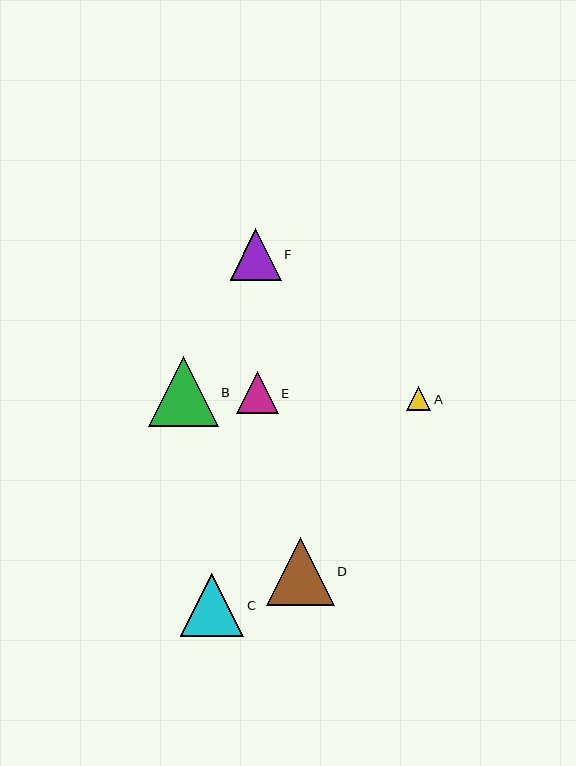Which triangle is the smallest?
Triangle A is the smallest with a size of approximately 25 pixels.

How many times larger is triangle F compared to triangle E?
Triangle F is approximately 1.2 times the size of triangle E.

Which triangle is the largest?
Triangle B is the largest with a size of approximately 70 pixels.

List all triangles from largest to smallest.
From largest to smallest: B, D, C, F, E, A.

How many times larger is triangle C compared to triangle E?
Triangle C is approximately 1.5 times the size of triangle E.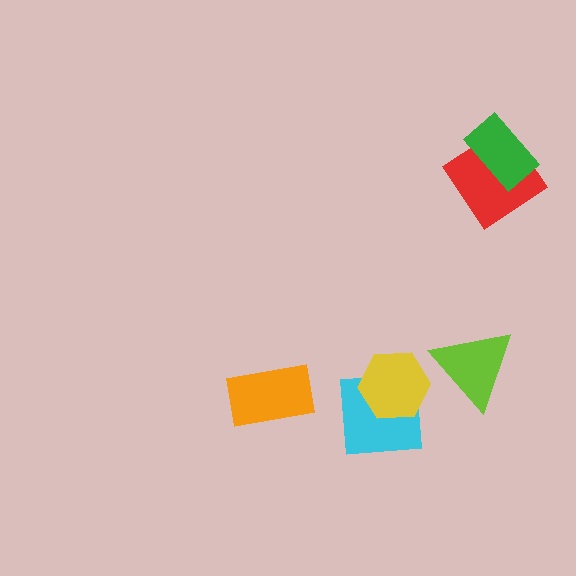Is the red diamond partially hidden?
Yes, it is partially covered by another shape.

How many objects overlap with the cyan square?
1 object overlaps with the cyan square.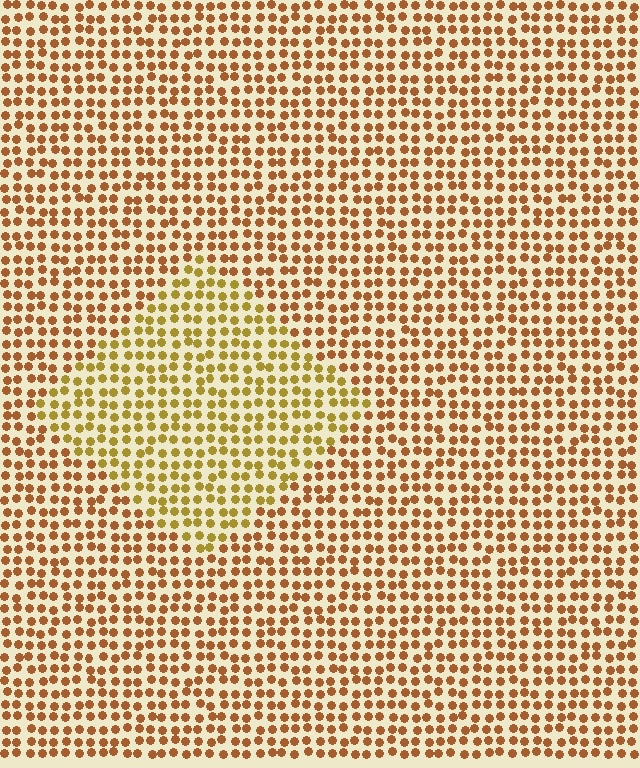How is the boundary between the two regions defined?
The boundary is defined purely by a slight shift in hue (about 27 degrees). Spacing, size, and orientation are identical on both sides.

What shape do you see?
I see a diamond.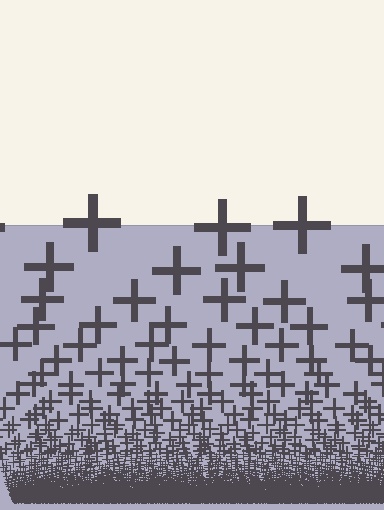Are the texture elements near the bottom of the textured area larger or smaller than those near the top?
Smaller. The gradient is inverted — elements near the bottom are smaller and denser.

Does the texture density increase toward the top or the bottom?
Density increases toward the bottom.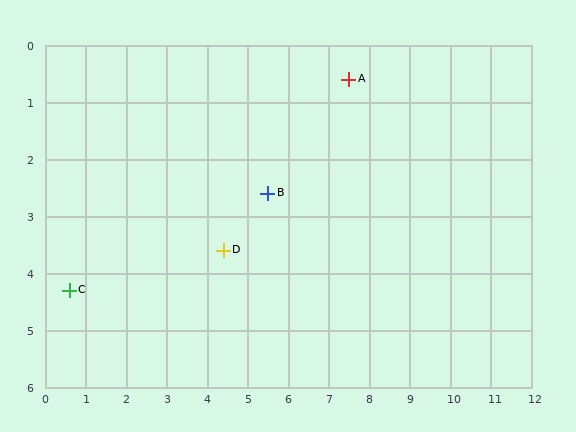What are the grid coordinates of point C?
Point C is at approximately (0.6, 4.3).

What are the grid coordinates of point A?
Point A is at approximately (7.5, 0.6).